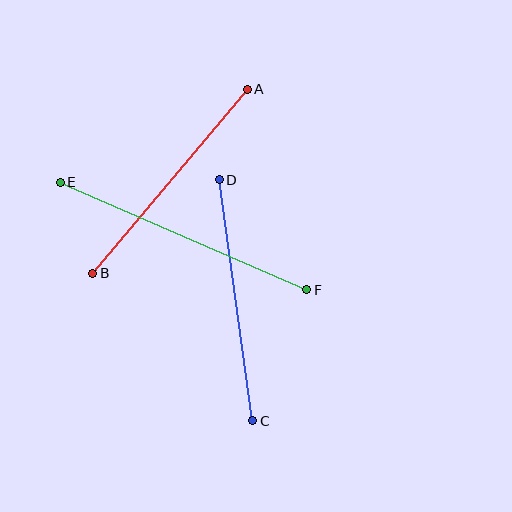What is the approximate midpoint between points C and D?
The midpoint is at approximately (236, 300) pixels.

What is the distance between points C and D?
The distance is approximately 243 pixels.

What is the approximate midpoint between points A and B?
The midpoint is at approximately (170, 181) pixels.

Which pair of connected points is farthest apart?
Points E and F are farthest apart.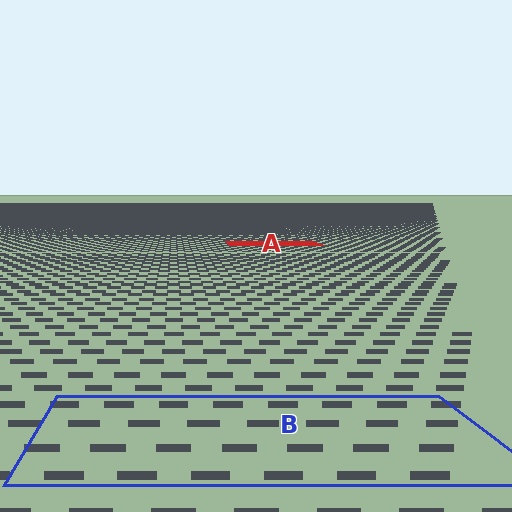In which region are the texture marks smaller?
The texture marks are smaller in region A, because it is farther away.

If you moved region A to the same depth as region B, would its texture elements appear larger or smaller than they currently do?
They would appear larger. At a closer depth, the same texture elements are projected at a bigger on-screen size.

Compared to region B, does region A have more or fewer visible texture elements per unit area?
Region A has more texture elements per unit area — they are packed more densely because it is farther away.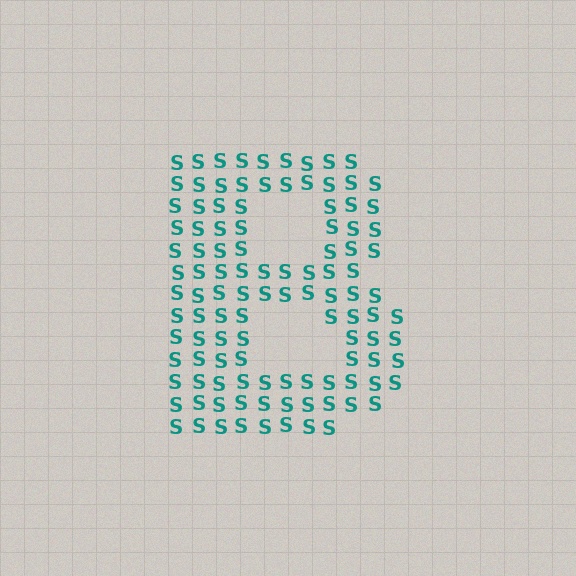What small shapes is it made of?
It is made of small letter S's.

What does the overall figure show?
The overall figure shows the letter B.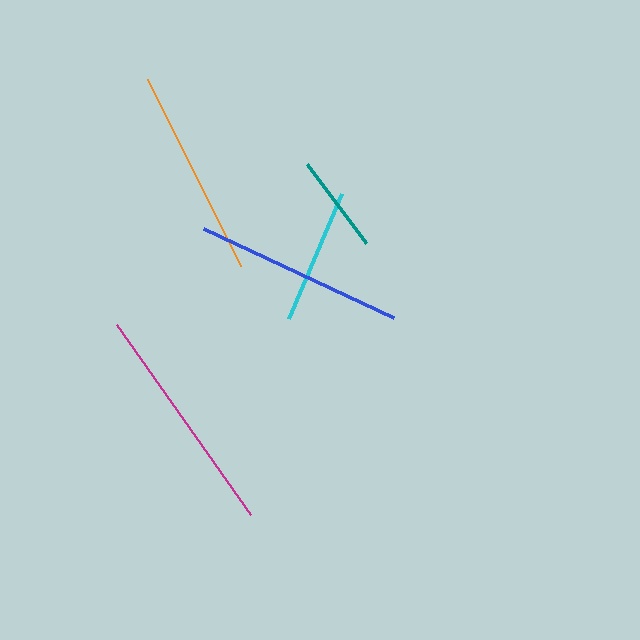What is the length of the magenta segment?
The magenta segment is approximately 233 pixels long.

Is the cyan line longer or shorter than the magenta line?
The magenta line is longer than the cyan line.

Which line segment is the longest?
The magenta line is the longest at approximately 233 pixels.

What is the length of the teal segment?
The teal segment is approximately 99 pixels long.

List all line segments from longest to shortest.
From longest to shortest: magenta, blue, orange, cyan, teal.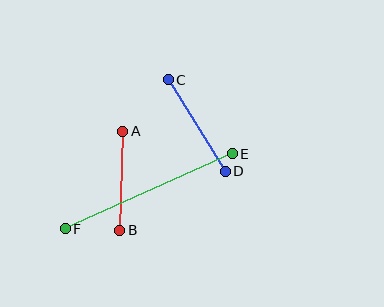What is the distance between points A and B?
The distance is approximately 99 pixels.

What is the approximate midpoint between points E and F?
The midpoint is at approximately (149, 191) pixels.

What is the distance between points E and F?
The distance is approximately 183 pixels.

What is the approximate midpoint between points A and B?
The midpoint is at approximately (121, 181) pixels.